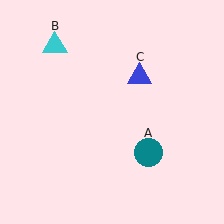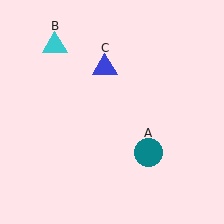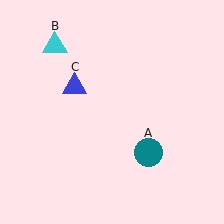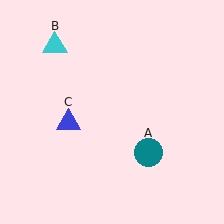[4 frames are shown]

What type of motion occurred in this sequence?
The blue triangle (object C) rotated counterclockwise around the center of the scene.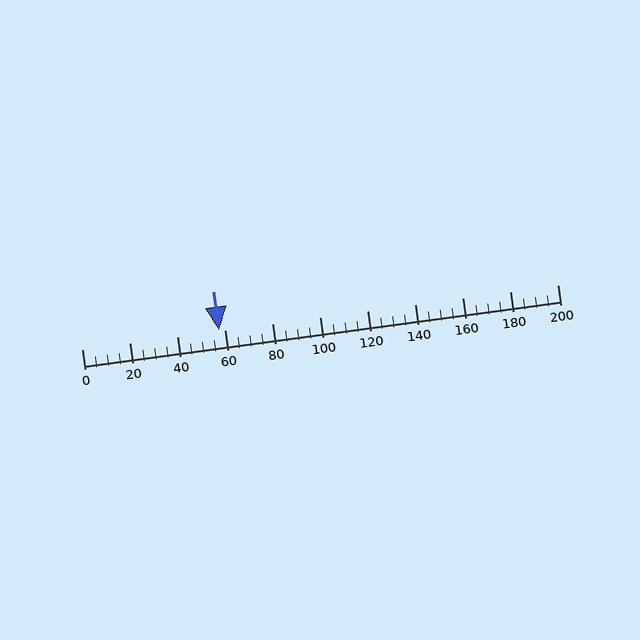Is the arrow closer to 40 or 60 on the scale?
The arrow is closer to 60.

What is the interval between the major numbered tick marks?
The major tick marks are spaced 20 units apart.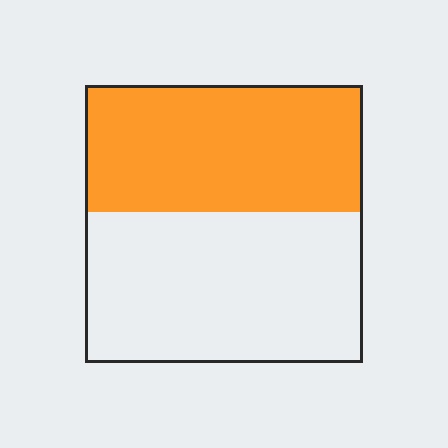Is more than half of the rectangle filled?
No.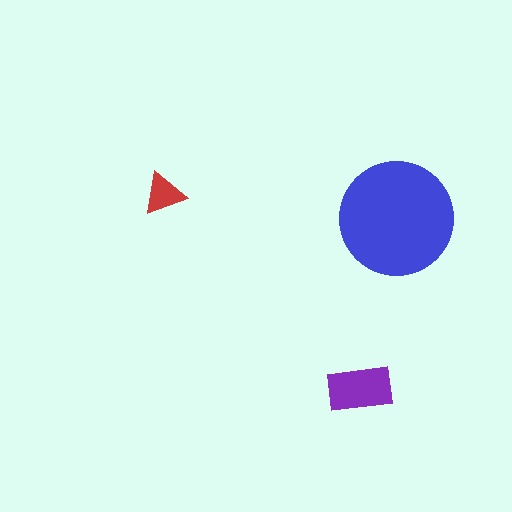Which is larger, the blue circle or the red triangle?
The blue circle.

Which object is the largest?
The blue circle.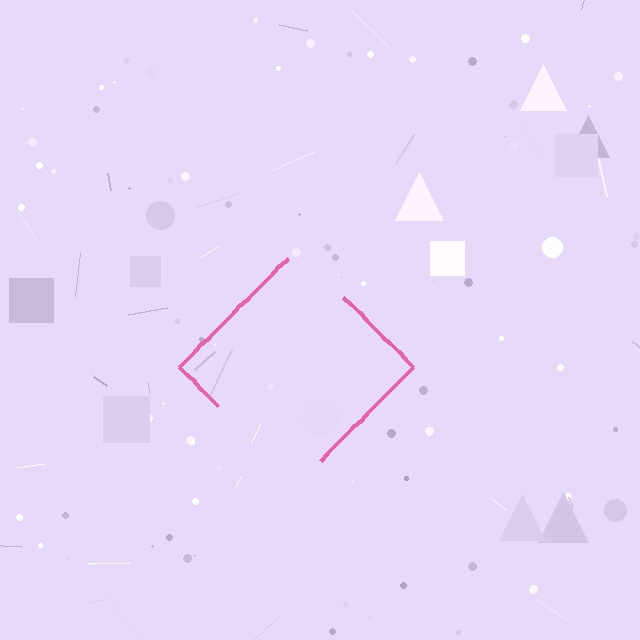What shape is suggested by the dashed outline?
The dashed outline suggests a diamond.